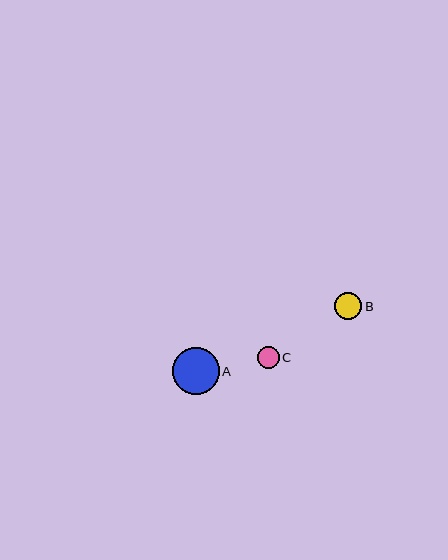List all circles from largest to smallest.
From largest to smallest: A, B, C.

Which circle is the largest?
Circle A is the largest with a size of approximately 46 pixels.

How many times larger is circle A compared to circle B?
Circle A is approximately 1.7 times the size of circle B.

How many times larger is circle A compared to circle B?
Circle A is approximately 1.7 times the size of circle B.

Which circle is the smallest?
Circle C is the smallest with a size of approximately 22 pixels.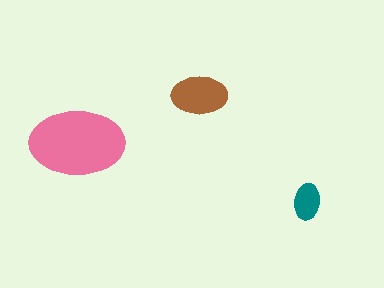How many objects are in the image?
There are 3 objects in the image.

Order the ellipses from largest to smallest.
the pink one, the brown one, the teal one.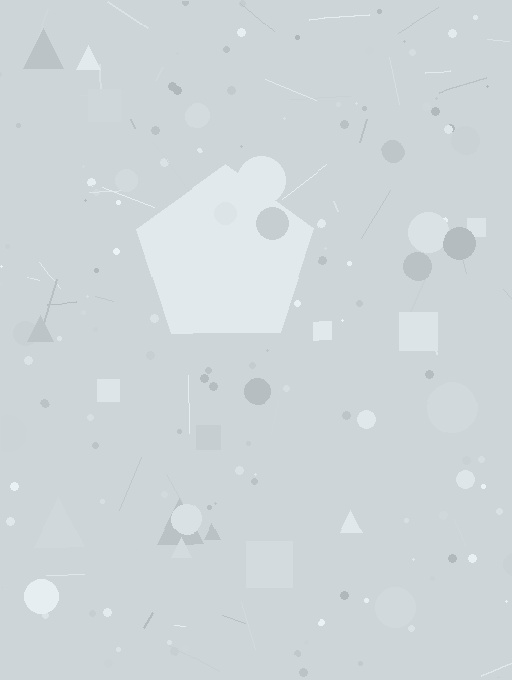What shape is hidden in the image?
A pentagon is hidden in the image.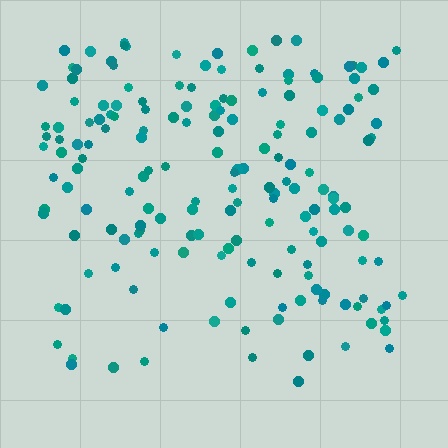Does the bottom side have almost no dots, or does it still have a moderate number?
Still a moderate number, just noticeably fewer than the top.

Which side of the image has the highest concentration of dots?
The top.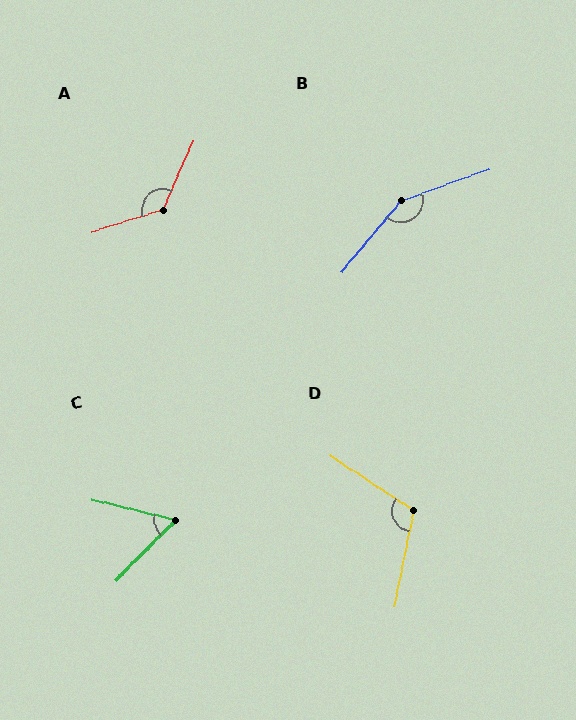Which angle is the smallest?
C, at approximately 59 degrees.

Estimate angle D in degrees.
Approximately 112 degrees.